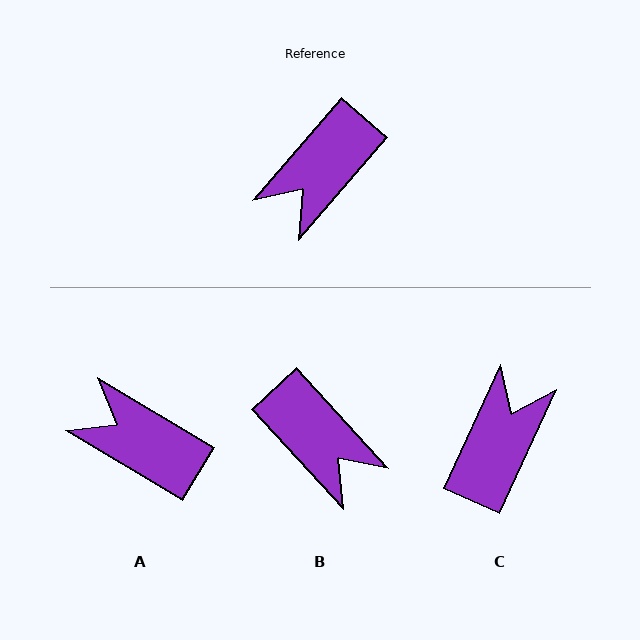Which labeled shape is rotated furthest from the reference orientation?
C, about 163 degrees away.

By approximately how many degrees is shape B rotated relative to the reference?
Approximately 84 degrees counter-clockwise.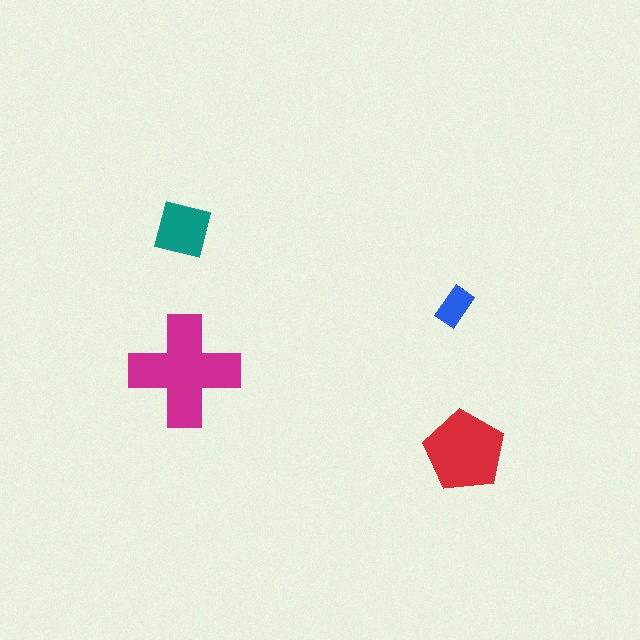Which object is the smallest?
The blue rectangle.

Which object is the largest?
The magenta cross.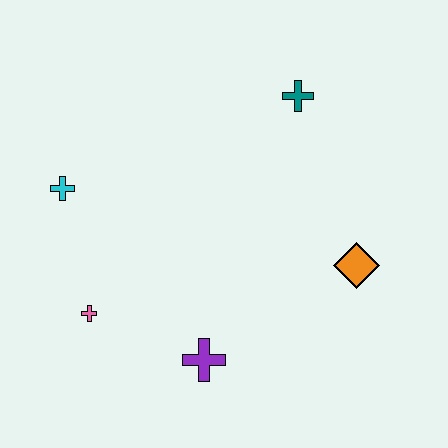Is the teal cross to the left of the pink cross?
No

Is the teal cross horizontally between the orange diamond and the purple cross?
Yes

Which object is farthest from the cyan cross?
The orange diamond is farthest from the cyan cross.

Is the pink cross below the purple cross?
No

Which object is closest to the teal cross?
The orange diamond is closest to the teal cross.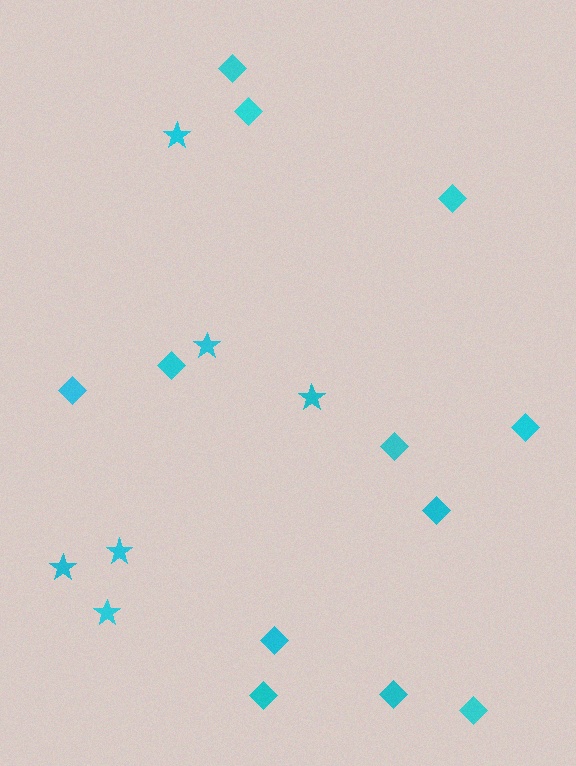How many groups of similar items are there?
There are 2 groups: one group of diamonds (12) and one group of stars (6).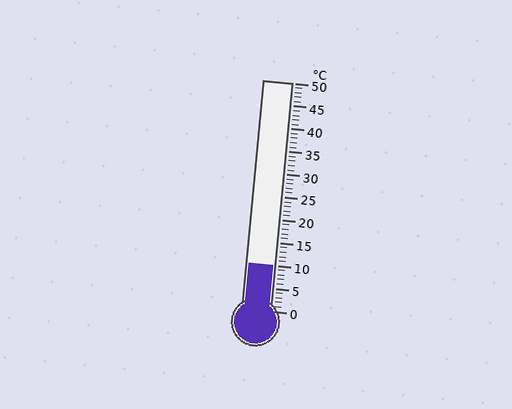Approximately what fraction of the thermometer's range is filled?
The thermometer is filled to approximately 20% of its range.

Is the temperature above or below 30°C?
The temperature is below 30°C.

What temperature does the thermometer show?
The thermometer shows approximately 10°C.